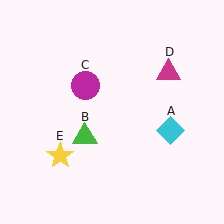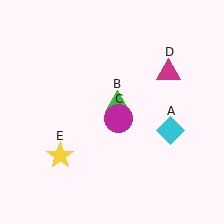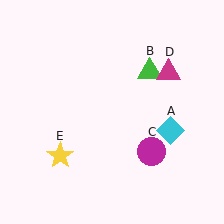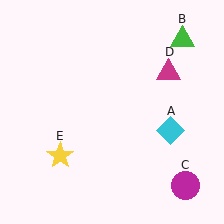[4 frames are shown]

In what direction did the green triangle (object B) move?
The green triangle (object B) moved up and to the right.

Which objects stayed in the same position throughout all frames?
Cyan diamond (object A) and magenta triangle (object D) and yellow star (object E) remained stationary.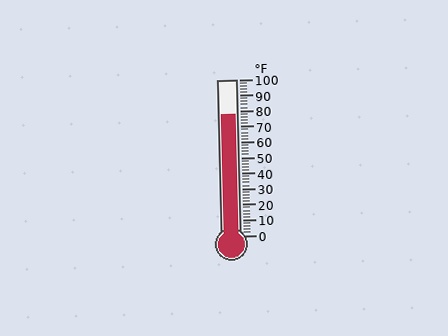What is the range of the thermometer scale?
The thermometer scale ranges from 0°F to 100°F.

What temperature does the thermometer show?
The thermometer shows approximately 78°F.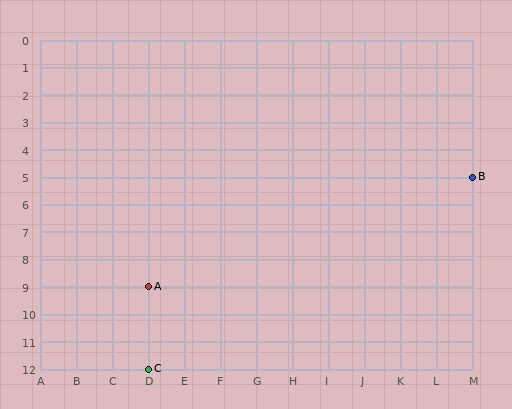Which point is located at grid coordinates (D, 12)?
Point C is at (D, 12).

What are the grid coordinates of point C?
Point C is at grid coordinates (D, 12).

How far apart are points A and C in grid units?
Points A and C are 3 rows apart.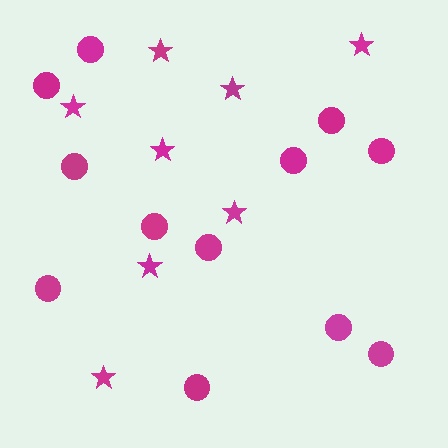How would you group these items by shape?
There are 2 groups: one group of circles (12) and one group of stars (8).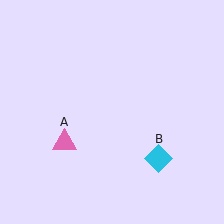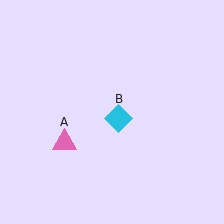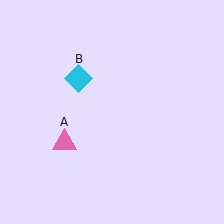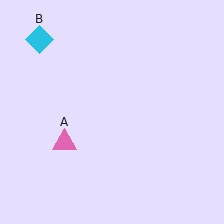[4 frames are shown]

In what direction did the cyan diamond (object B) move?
The cyan diamond (object B) moved up and to the left.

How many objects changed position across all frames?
1 object changed position: cyan diamond (object B).